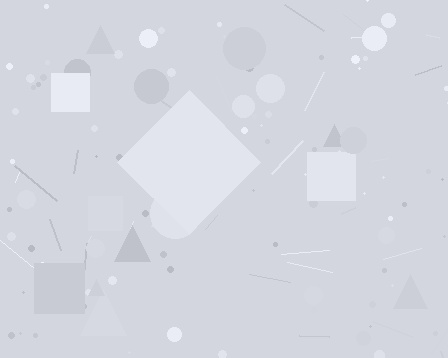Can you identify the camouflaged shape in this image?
The camouflaged shape is a diamond.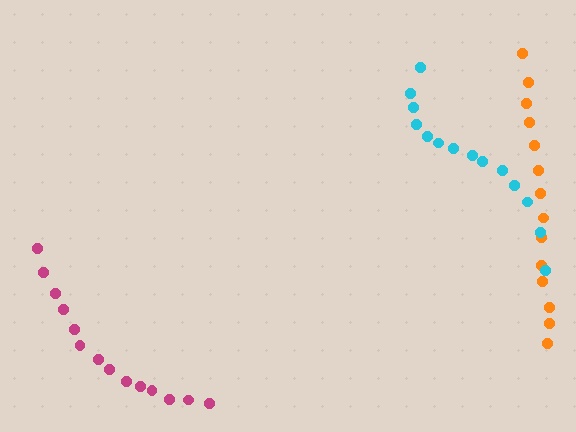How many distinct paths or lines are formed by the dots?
There are 3 distinct paths.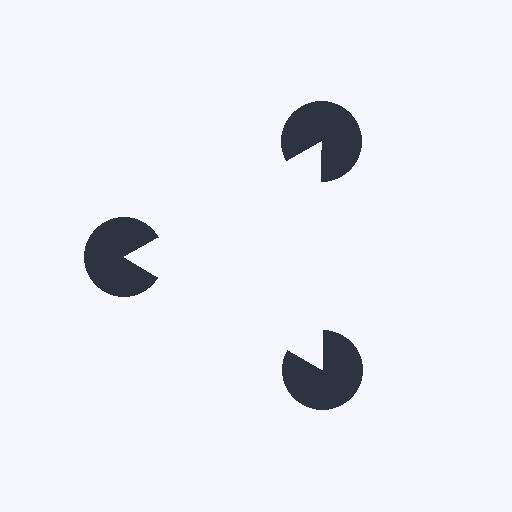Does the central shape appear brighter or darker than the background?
It typically appears slightly brighter than the background, even though no actual brightness change is drawn.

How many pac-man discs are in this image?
There are 3 — one at each vertex of the illusory triangle.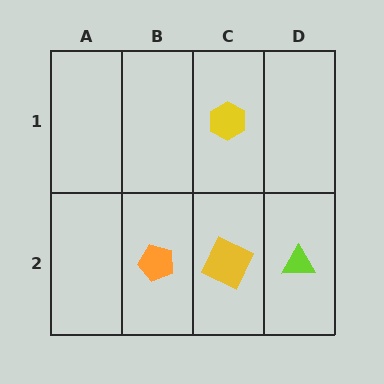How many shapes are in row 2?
3 shapes.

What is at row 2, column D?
A lime triangle.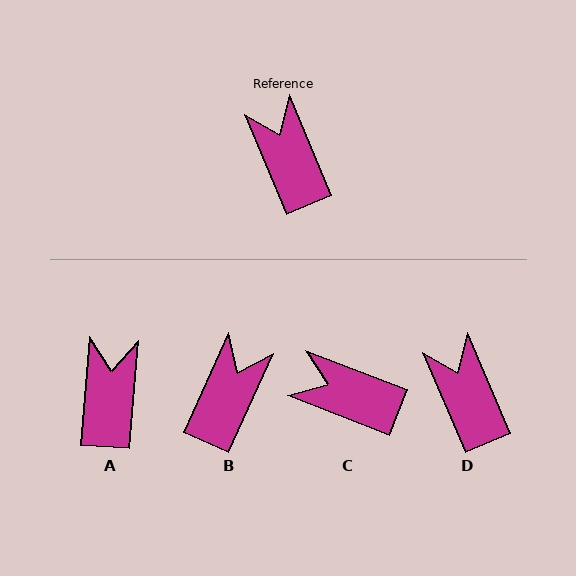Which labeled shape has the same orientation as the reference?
D.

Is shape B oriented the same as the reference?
No, it is off by about 48 degrees.